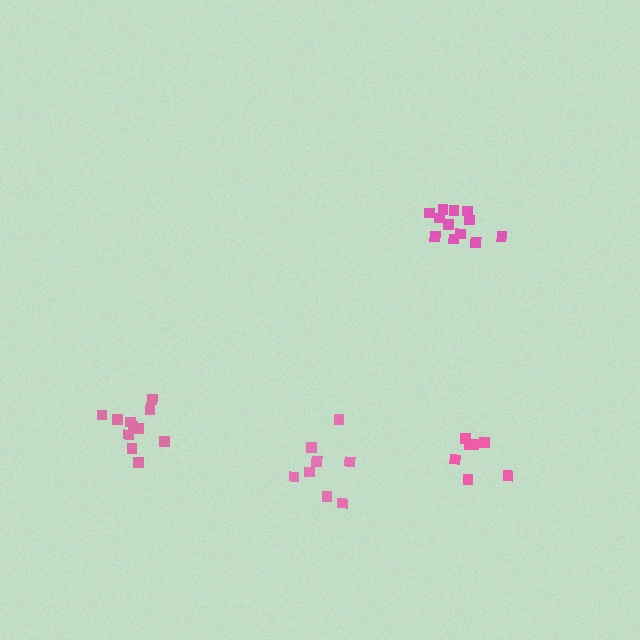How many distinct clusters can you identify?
There are 4 distinct clusters.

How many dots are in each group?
Group 1: 11 dots, Group 2: 8 dots, Group 3: 12 dots, Group 4: 7 dots (38 total).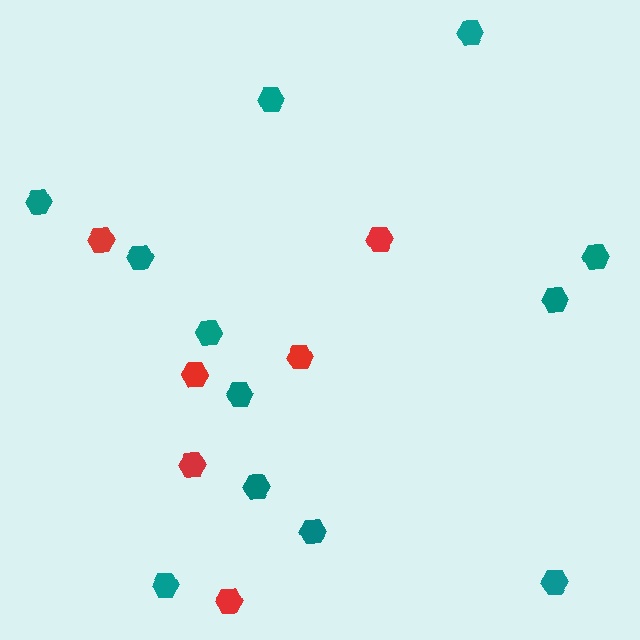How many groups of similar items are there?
There are 2 groups: one group of red hexagons (6) and one group of teal hexagons (12).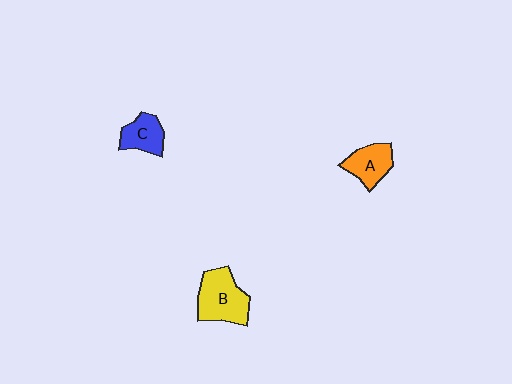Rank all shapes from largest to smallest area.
From largest to smallest: B (yellow), A (orange), C (blue).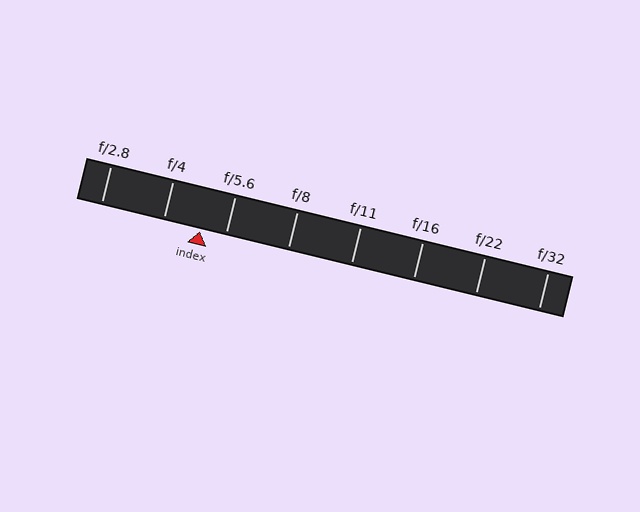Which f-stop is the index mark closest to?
The index mark is closest to f/5.6.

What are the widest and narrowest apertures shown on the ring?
The widest aperture shown is f/2.8 and the narrowest is f/32.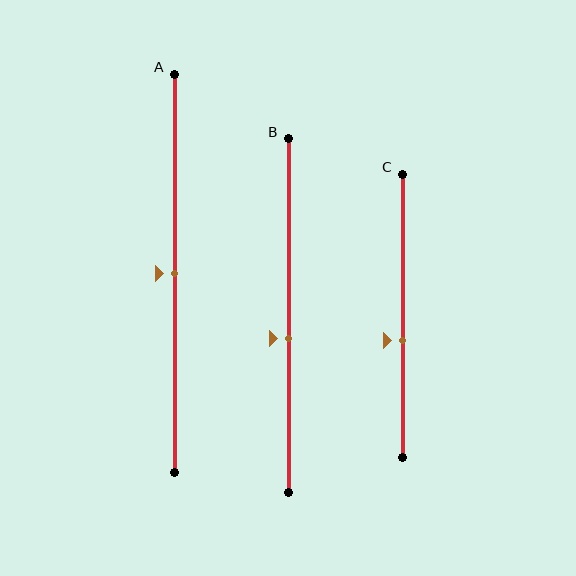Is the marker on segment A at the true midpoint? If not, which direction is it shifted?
Yes, the marker on segment A is at the true midpoint.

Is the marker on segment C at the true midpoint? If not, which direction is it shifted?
No, the marker on segment C is shifted downward by about 9% of the segment length.